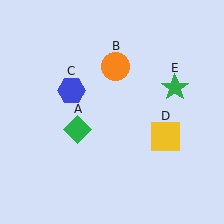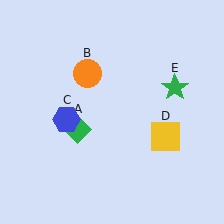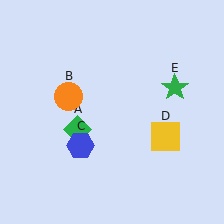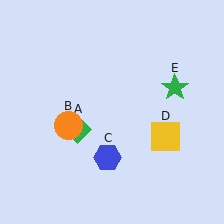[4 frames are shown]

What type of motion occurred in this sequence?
The orange circle (object B), blue hexagon (object C) rotated counterclockwise around the center of the scene.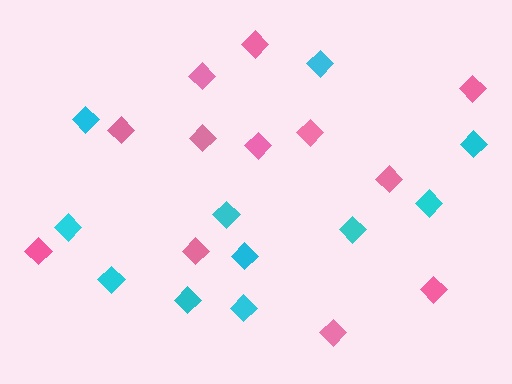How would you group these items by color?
There are 2 groups: one group of cyan diamonds (11) and one group of pink diamonds (12).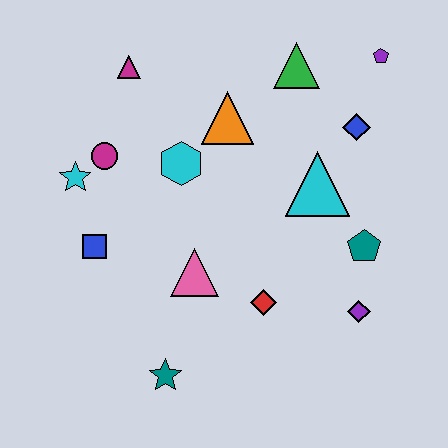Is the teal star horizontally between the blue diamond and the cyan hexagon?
No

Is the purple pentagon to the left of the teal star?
No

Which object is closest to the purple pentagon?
The blue diamond is closest to the purple pentagon.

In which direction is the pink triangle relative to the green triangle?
The pink triangle is below the green triangle.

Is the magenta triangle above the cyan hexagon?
Yes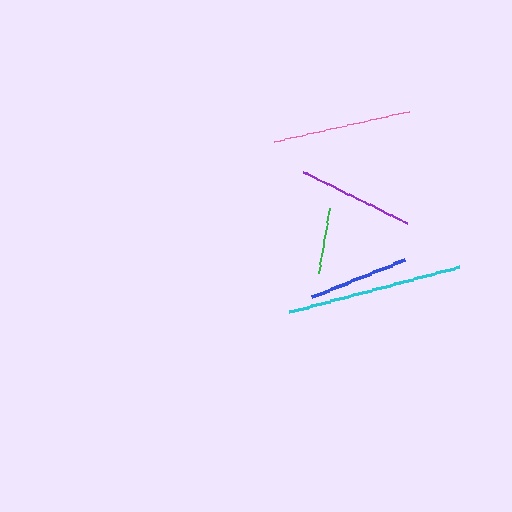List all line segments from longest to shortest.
From longest to shortest: cyan, pink, purple, blue, green.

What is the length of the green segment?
The green segment is approximately 65 pixels long.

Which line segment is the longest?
The cyan line is the longest at approximately 176 pixels.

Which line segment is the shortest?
The green line is the shortest at approximately 65 pixels.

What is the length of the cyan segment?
The cyan segment is approximately 176 pixels long.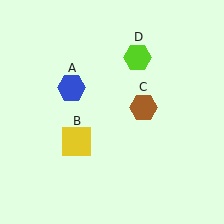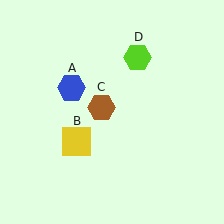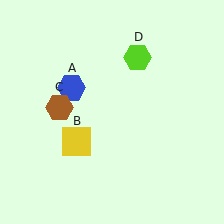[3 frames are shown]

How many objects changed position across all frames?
1 object changed position: brown hexagon (object C).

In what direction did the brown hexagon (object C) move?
The brown hexagon (object C) moved left.